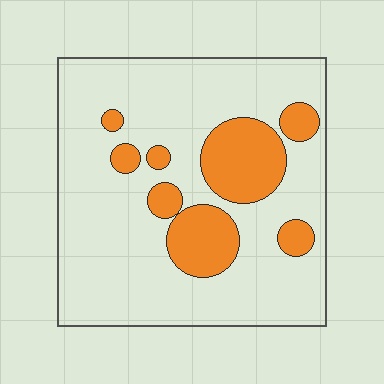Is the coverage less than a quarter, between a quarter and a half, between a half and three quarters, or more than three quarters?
Less than a quarter.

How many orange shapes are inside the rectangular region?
8.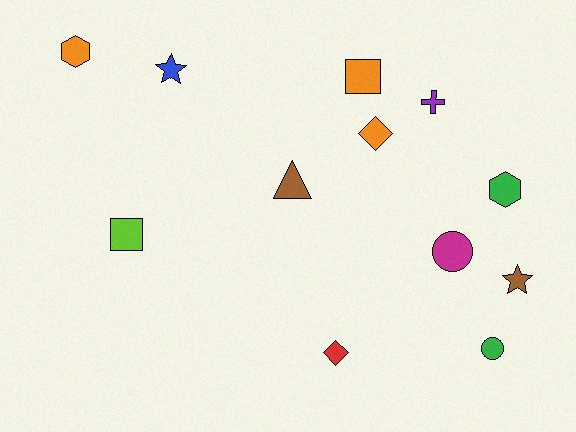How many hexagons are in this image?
There are 2 hexagons.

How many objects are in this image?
There are 12 objects.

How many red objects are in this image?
There is 1 red object.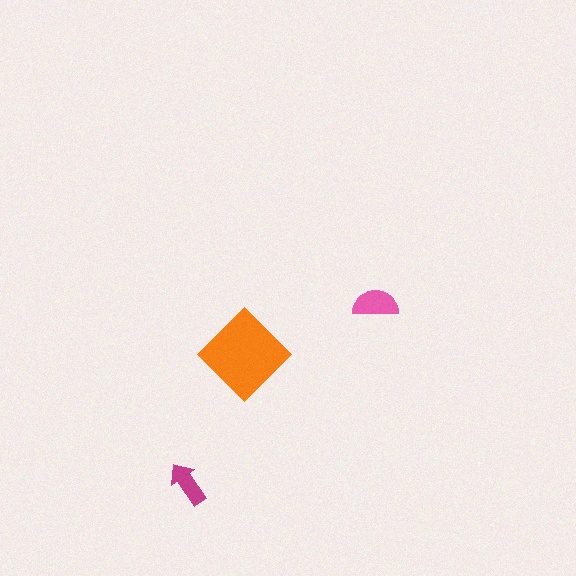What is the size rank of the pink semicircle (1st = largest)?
2nd.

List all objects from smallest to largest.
The magenta arrow, the pink semicircle, the orange diamond.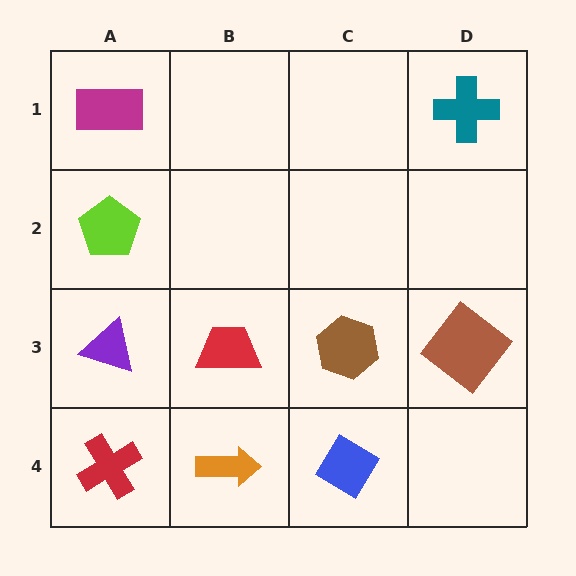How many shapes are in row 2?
1 shape.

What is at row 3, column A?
A purple triangle.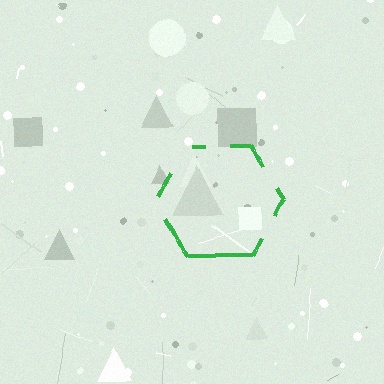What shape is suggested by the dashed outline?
The dashed outline suggests a hexagon.